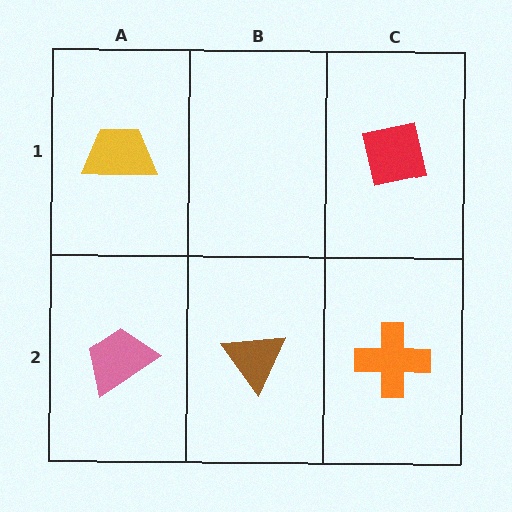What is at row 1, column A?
A yellow trapezoid.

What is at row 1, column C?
A red square.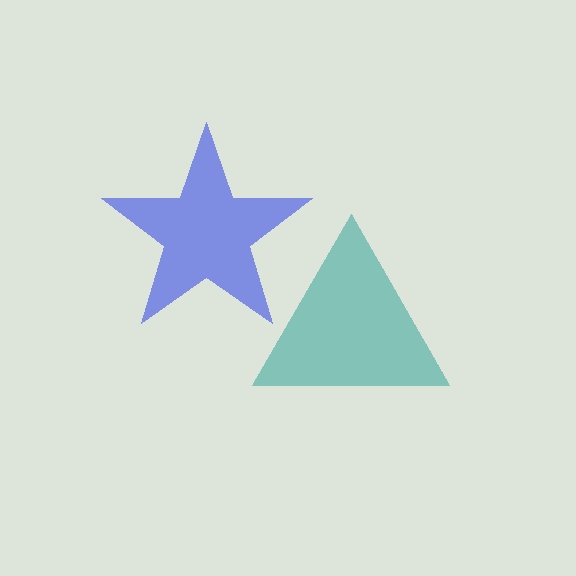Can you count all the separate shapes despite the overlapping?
Yes, there are 2 separate shapes.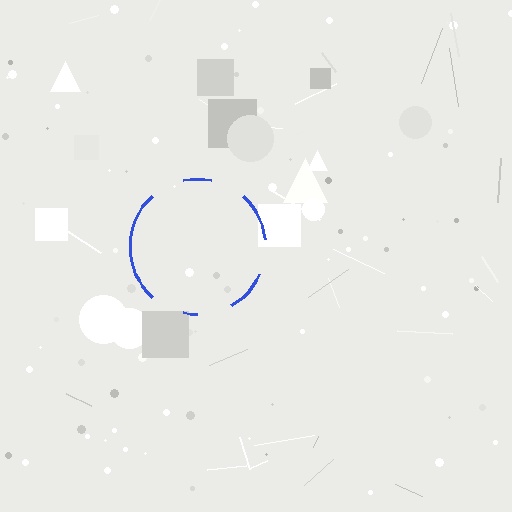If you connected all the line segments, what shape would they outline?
They would outline a circle.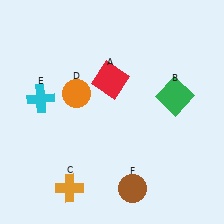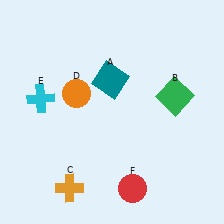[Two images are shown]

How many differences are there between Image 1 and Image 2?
There are 2 differences between the two images.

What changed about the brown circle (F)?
In Image 1, F is brown. In Image 2, it changed to red.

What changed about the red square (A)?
In Image 1, A is red. In Image 2, it changed to teal.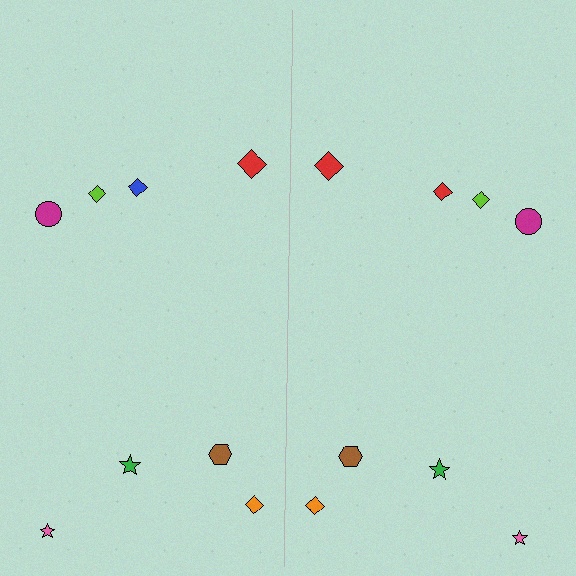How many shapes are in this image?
There are 16 shapes in this image.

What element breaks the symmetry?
The red diamond on the right side breaks the symmetry — its mirror counterpart is blue.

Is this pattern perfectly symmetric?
No, the pattern is not perfectly symmetric. The red diamond on the right side breaks the symmetry — its mirror counterpart is blue.